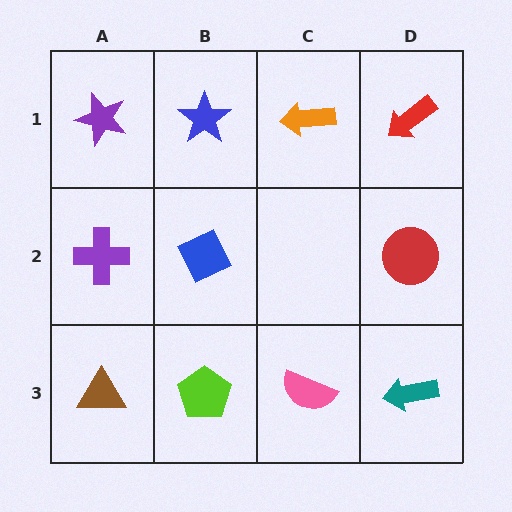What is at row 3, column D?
A teal arrow.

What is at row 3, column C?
A pink semicircle.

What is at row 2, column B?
A blue diamond.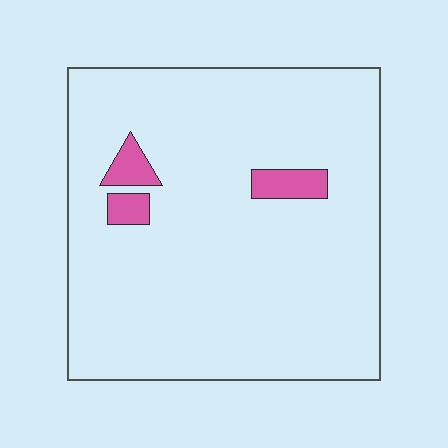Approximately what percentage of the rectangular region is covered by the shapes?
Approximately 5%.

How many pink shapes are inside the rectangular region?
3.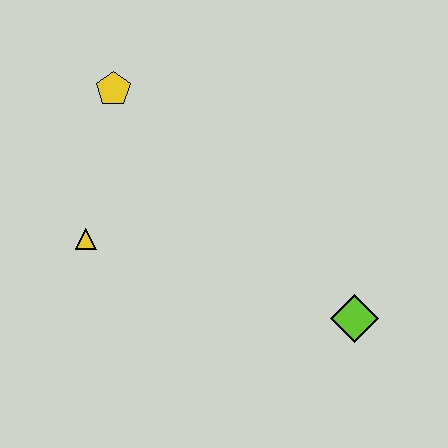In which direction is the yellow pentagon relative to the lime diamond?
The yellow pentagon is to the left of the lime diamond.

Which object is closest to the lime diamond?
The yellow triangle is closest to the lime diamond.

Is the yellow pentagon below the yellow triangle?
No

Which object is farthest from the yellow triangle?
The lime diamond is farthest from the yellow triangle.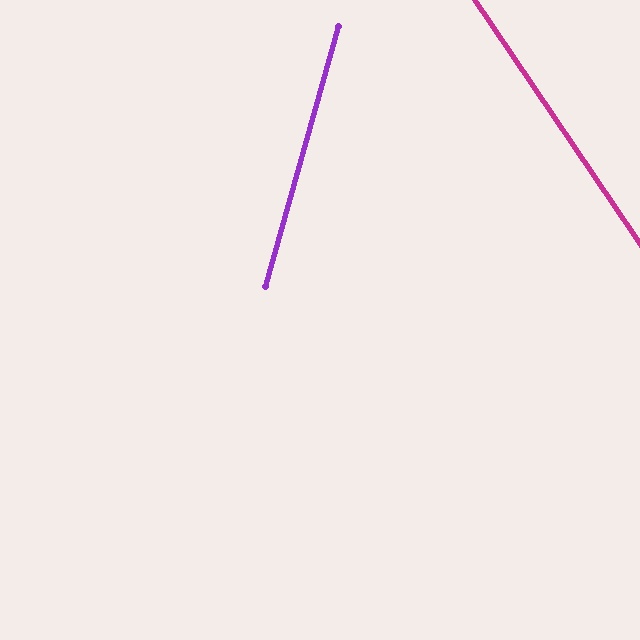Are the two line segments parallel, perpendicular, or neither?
Neither parallel nor perpendicular — they differ by about 50°.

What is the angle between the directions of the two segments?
Approximately 50 degrees.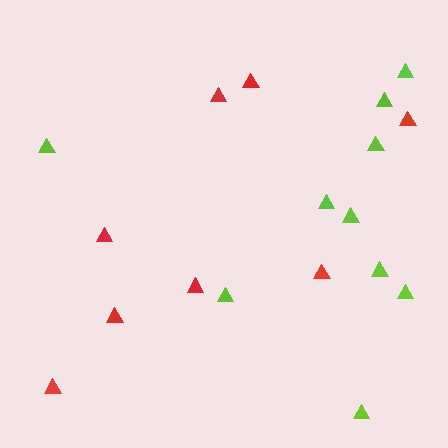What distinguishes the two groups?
There are 2 groups: one group of red triangles (8) and one group of lime triangles (10).